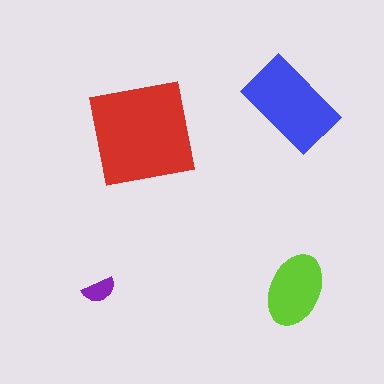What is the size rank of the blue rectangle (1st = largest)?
2nd.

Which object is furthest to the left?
The purple semicircle is leftmost.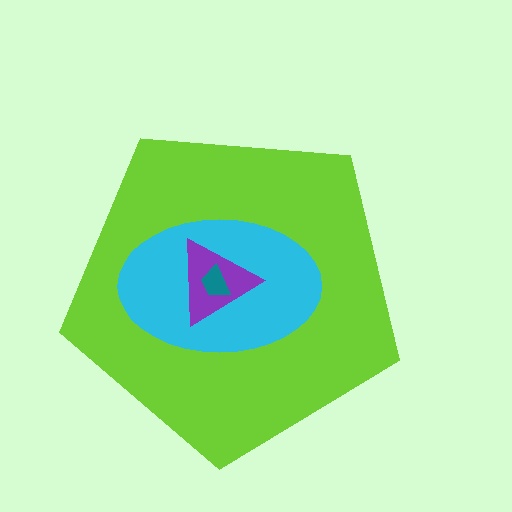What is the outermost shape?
The lime pentagon.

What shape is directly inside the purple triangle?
The teal trapezoid.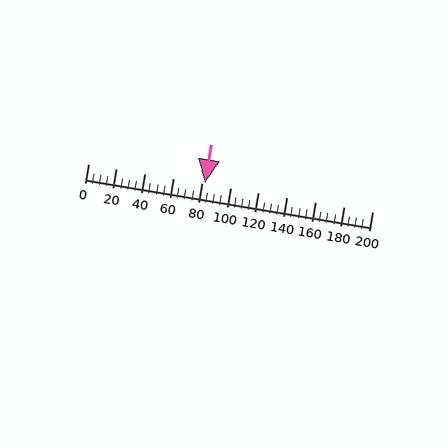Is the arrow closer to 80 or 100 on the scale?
The arrow is closer to 80.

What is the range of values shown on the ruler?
The ruler shows values from 0 to 200.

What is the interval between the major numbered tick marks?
The major tick marks are spaced 20 units apart.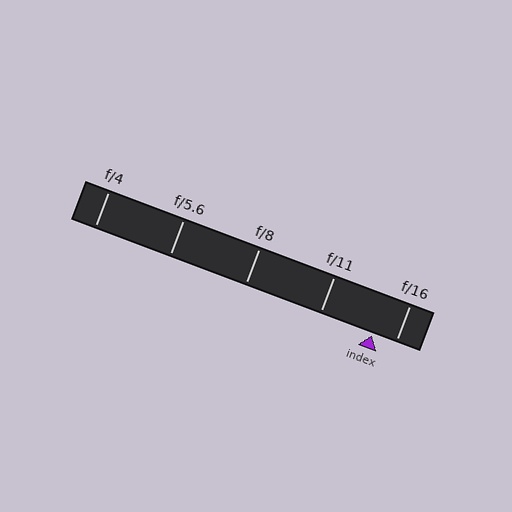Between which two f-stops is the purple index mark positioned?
The index mark is between f/11 and f/16.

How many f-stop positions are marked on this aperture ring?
There are 5 f-stop positions marked.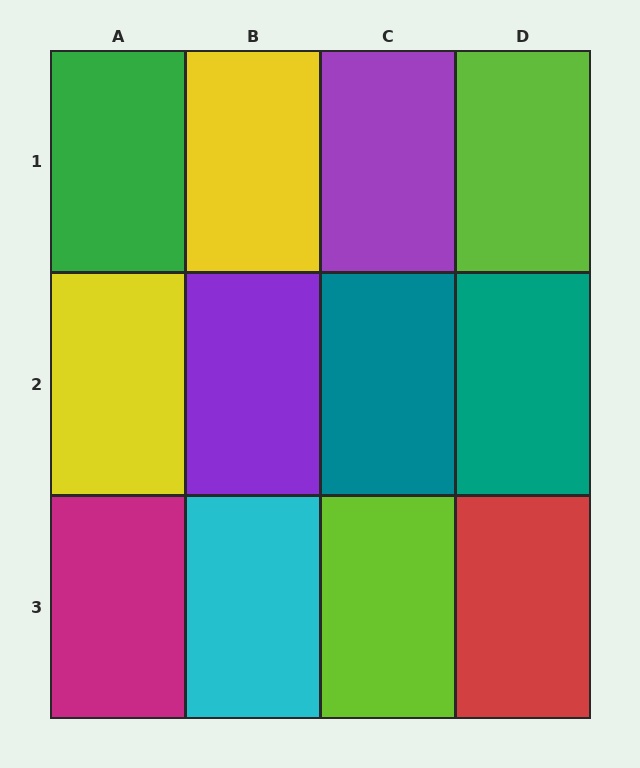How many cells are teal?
2 cells are teal.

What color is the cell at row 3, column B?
Cyan.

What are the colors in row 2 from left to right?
Yellow, purple, teal, teal.